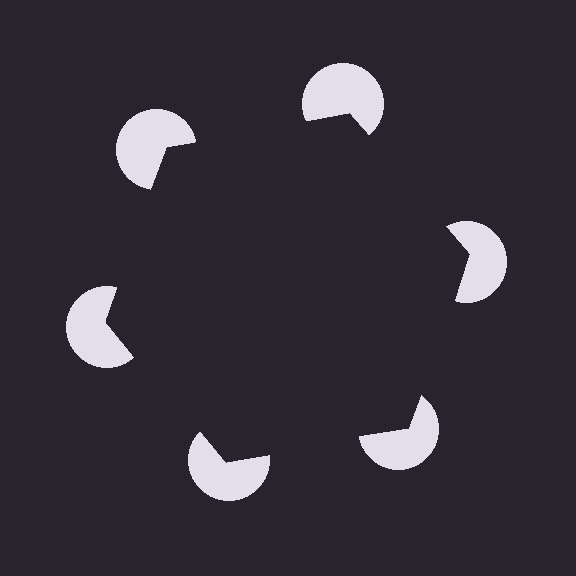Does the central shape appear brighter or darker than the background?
It typically appears slightly darker than the background, even though no actual brightness change is drawn.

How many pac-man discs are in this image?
There are 6 — one at each vertex of the illusory hexagon.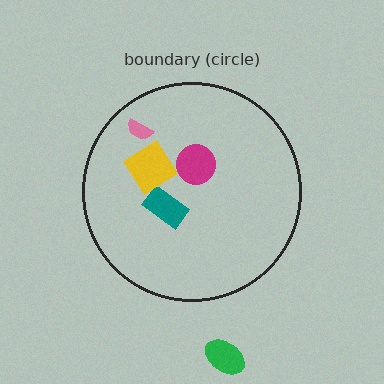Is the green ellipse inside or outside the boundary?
Outside.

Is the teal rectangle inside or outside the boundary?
Inside.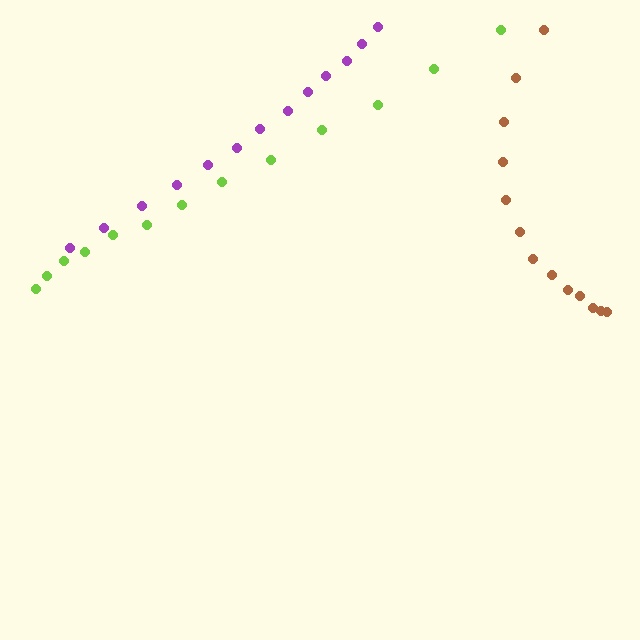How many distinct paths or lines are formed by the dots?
There are 3 distinct paths.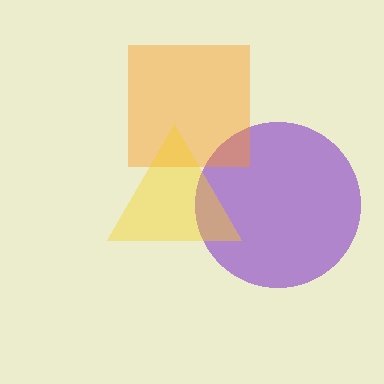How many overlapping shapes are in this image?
There are 3 overlapping shapes in the image.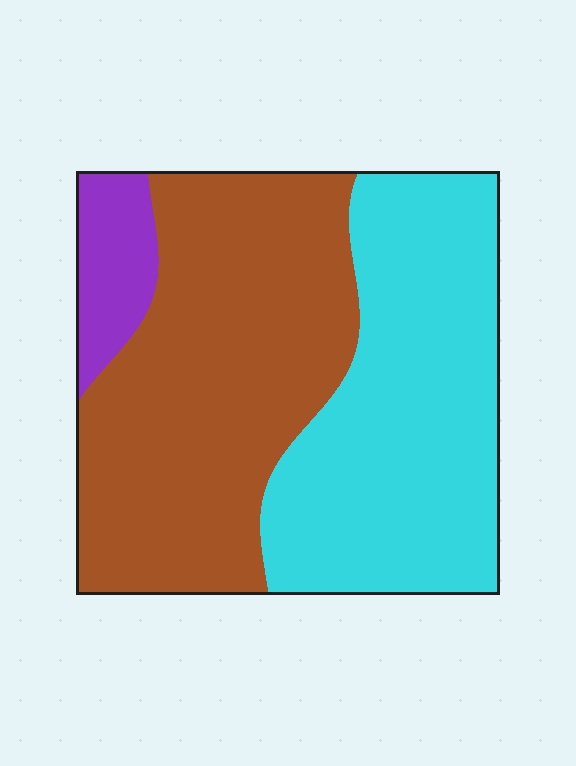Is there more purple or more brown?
Brown.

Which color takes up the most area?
Brown, at roughly 50%.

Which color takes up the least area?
Purple, at roughly 10%.